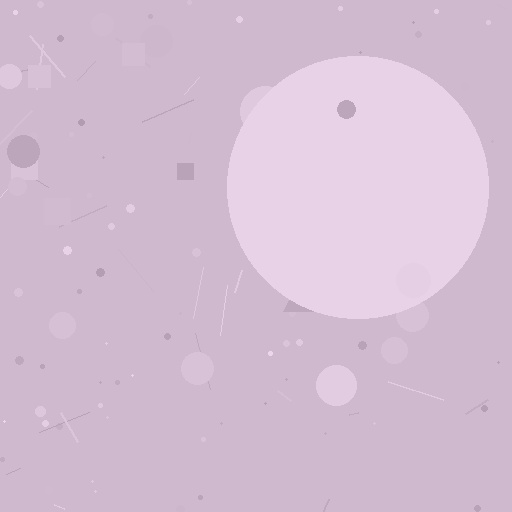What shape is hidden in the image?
A circle is hidden in the image.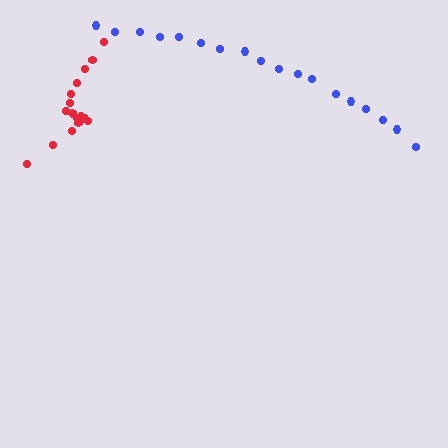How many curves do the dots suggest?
There are 2 distinct paths.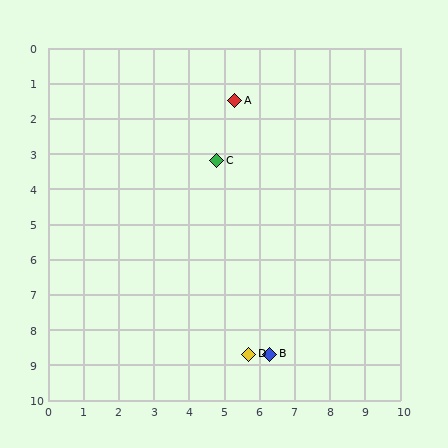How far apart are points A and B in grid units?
Points A and B are about 7.3 grid units apart.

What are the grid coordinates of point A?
Point A is at approximately (5.3, 1.5).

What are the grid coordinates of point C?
Point C is at approximately (4.8, 3.2).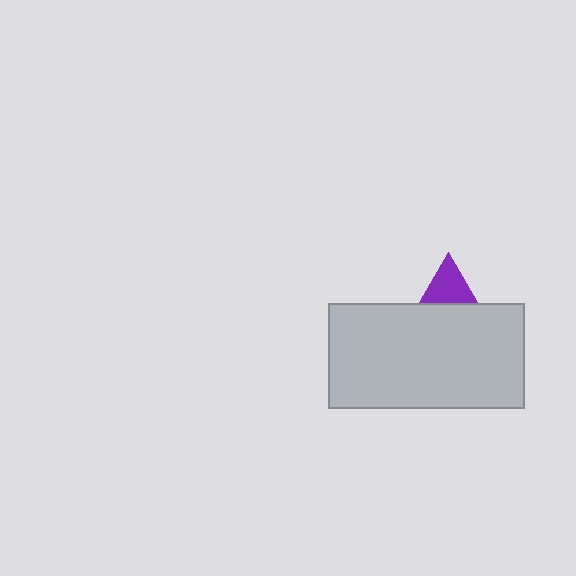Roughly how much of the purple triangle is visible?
A small part of it is visible (roughly 31%).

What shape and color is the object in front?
The object in front is a light gray rectangle.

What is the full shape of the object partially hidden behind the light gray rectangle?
The partially hidden object is a purple triangle.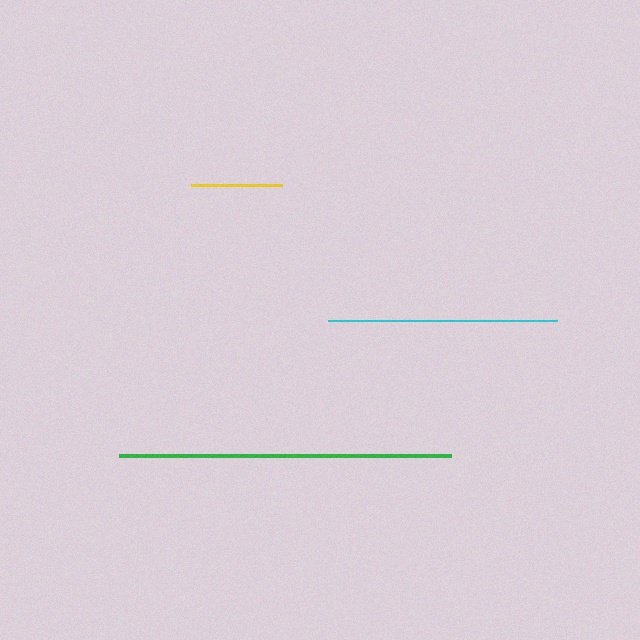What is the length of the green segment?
The green segment is approximately 332 pixels long.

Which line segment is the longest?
The green line is the longest at approximately 332 pixels.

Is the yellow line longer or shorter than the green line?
The green line is longer than the yellow line.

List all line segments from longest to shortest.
From longest to shortest: green, cyan, yellow.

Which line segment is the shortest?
The yellow line is the shortest at approximately 91 pixels.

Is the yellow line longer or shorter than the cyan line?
The cyan line is longer than the yellow line.